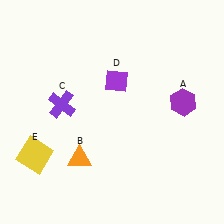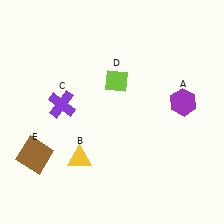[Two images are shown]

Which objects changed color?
B changed from orange to yellow. D changed from purple to lime. E changed from yellow to brown.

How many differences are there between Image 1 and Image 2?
There are 3 differences between the two images.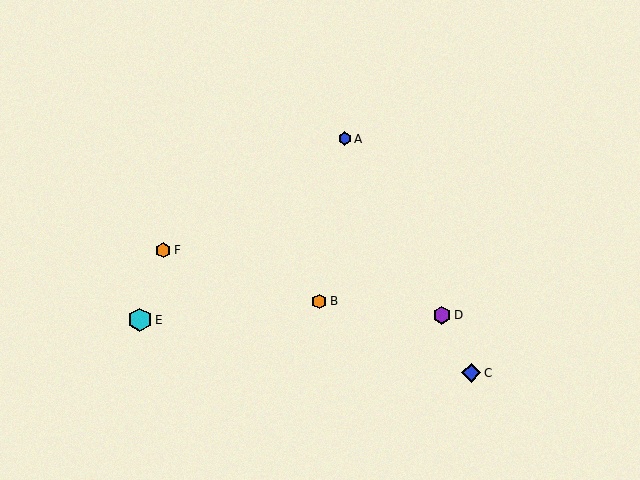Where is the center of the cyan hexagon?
The center of the cyan hexagon is at (140, 320).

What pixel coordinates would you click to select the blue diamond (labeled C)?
Click at (471, 373) to select the blue diamond C.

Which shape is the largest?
The cyan hexagon (labeled E) is the largest.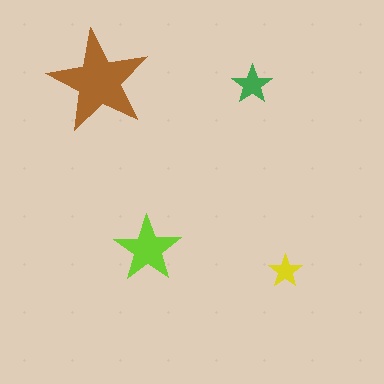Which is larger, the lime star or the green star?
The lime one.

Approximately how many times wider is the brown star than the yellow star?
About 3 times wider.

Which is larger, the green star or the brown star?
The brown one.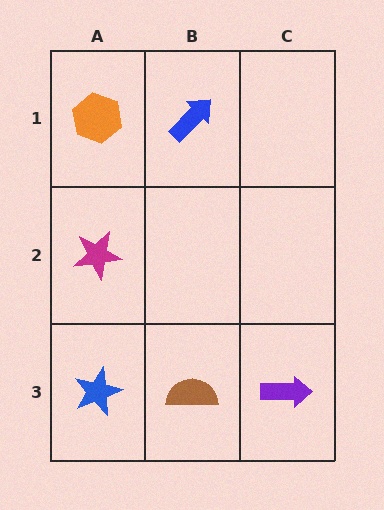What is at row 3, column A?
A blue star.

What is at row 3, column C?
A purple arrow.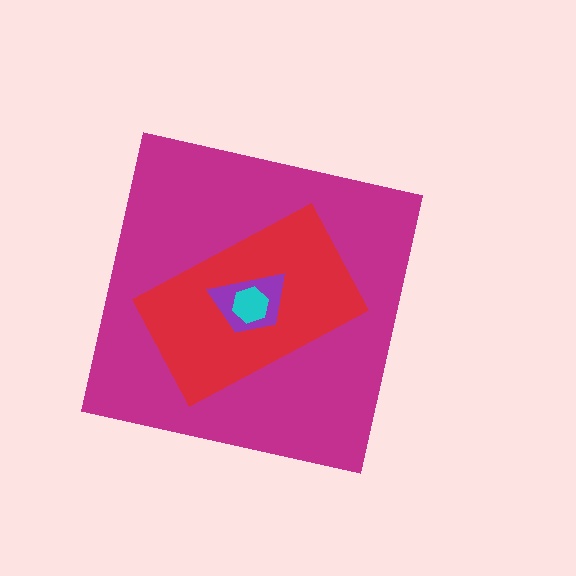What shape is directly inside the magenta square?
The red rectangle.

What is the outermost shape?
The magenta square.